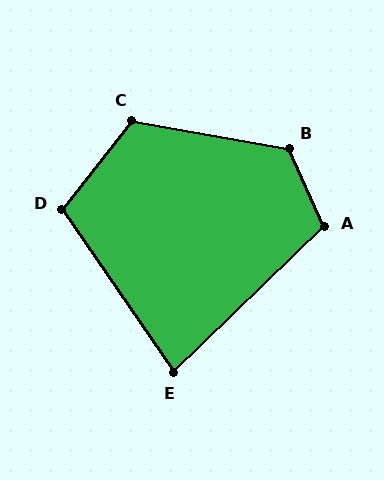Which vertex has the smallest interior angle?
E, at approximately 80 degrees.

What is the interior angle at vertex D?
Approximately 107 degrees (obtuse).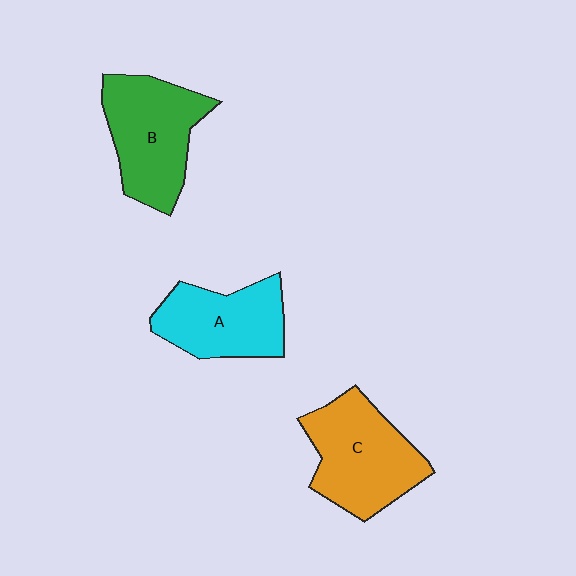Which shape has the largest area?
Shape C (orange).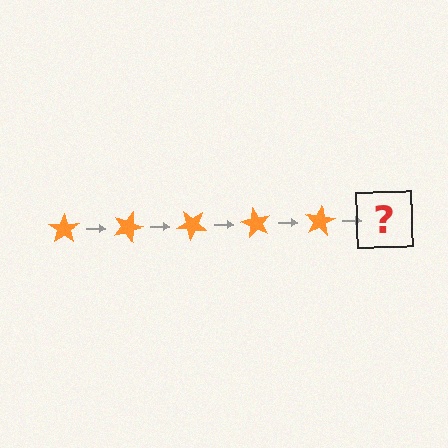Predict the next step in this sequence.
The next step is an orange star rotated 100 degrees.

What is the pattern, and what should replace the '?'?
The pattern is that the star rotates 20 degrees each step. The '?' should be an orange star rotated 100 degrees.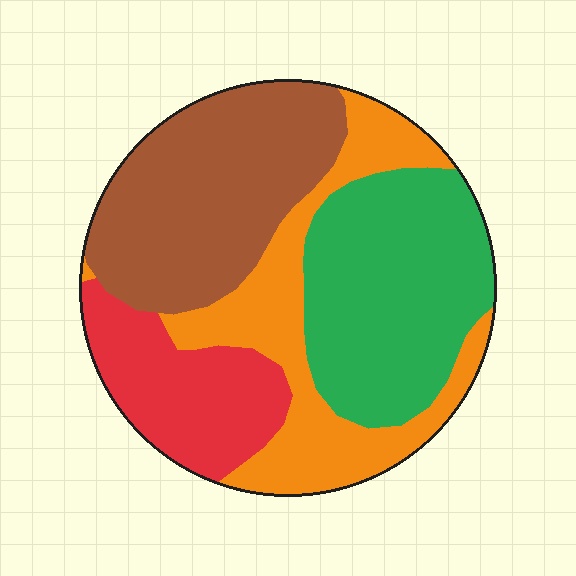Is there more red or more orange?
Orange.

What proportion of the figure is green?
Green covers 29% of the figure.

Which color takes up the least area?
Red, at roughly 15%.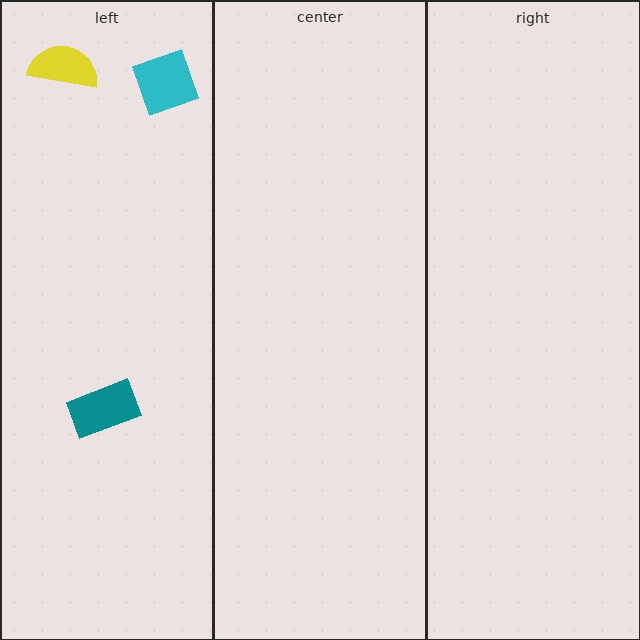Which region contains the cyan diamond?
The left region.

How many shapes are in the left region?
3.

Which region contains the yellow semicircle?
The left region.